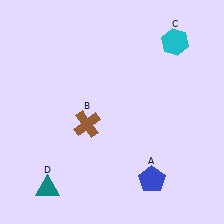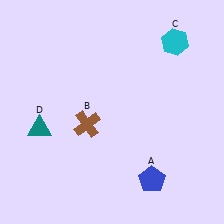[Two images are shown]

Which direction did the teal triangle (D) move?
The teal triangle (D) moved up.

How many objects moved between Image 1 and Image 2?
1 object moved between the two images.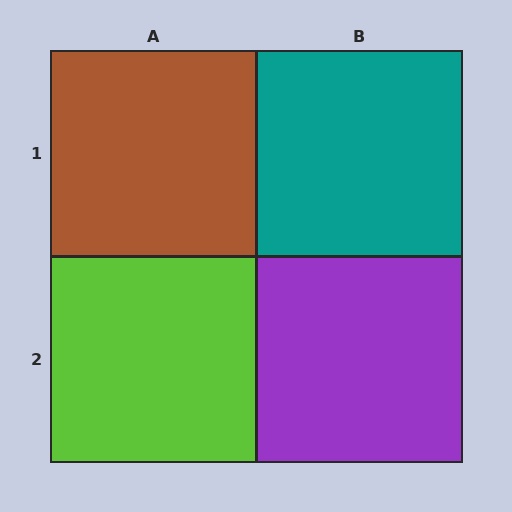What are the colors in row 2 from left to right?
Lime, purple.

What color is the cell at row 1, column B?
Teal.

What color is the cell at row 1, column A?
Brown.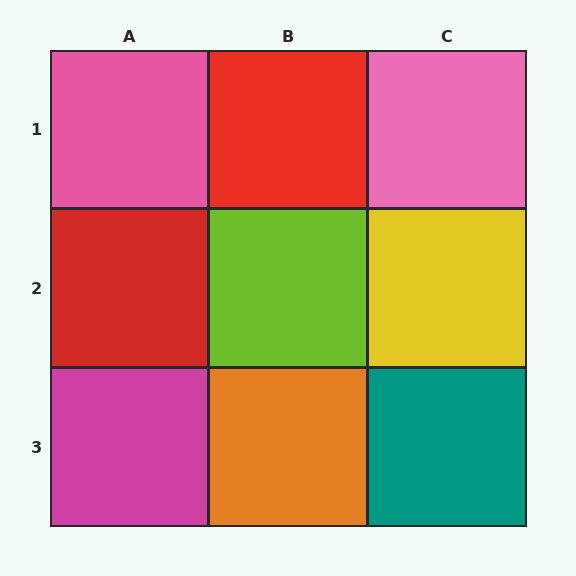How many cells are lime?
1 cell is lime.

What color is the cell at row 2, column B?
Lime.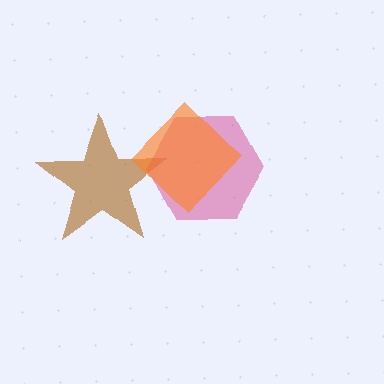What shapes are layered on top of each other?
The layered shapes are: a brown star, a magenta hexagon, an orange diamond.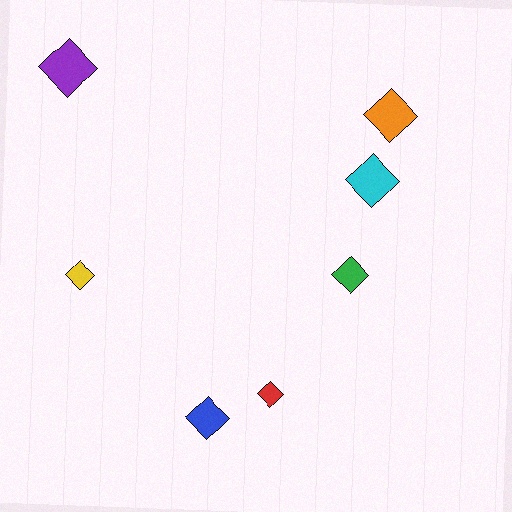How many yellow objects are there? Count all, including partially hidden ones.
There is 1 yellow object.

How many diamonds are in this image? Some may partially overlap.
There are 7 diamonds.